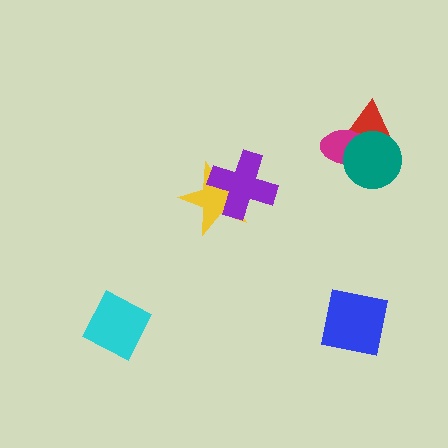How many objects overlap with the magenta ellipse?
2 objects overlap with the magenta ellipse.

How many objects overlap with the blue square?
0 objects overlap with the blue square.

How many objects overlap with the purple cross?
1 object overlaps with the purple cross.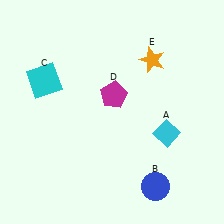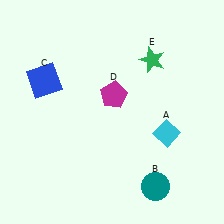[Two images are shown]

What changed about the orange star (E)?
In Image 1, E is orange. In Image 2, it changed to green.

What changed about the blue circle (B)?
In Image 1, B is blue. In Image 2, it changed to teal.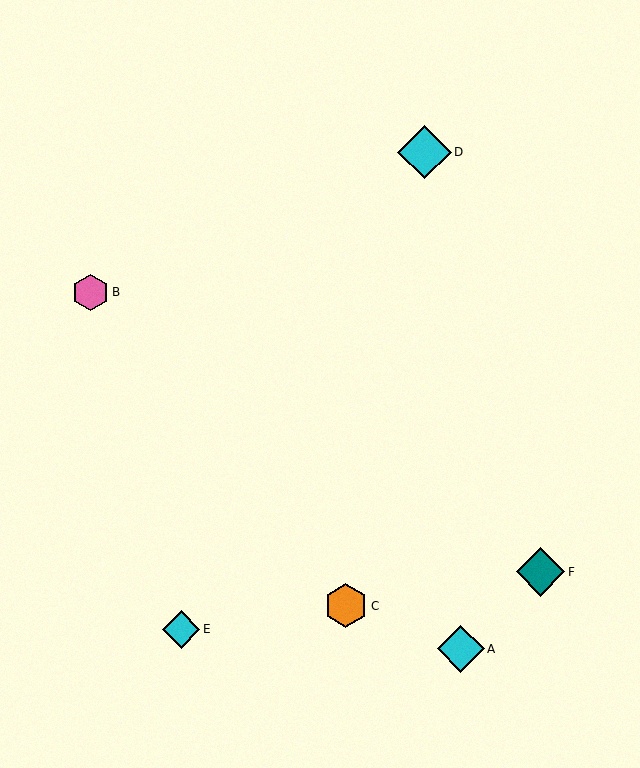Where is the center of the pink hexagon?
The center of the pink hexagon is at (91, 292).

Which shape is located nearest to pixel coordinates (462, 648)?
The cyan diamond (labeled A) at (461, 649) is nearest to that location.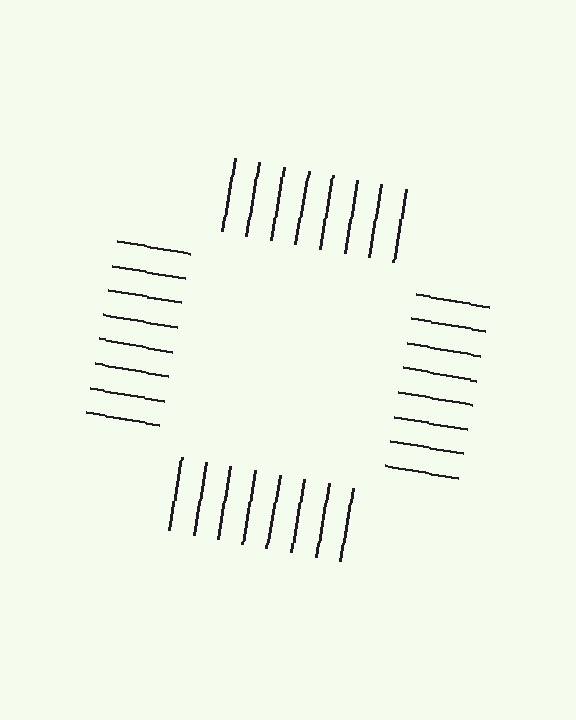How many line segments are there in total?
32 — 8 along each of the 4 edges.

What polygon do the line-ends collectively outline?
An illusory square — the line segments terminate on its edges but no continuous stroke is drawn.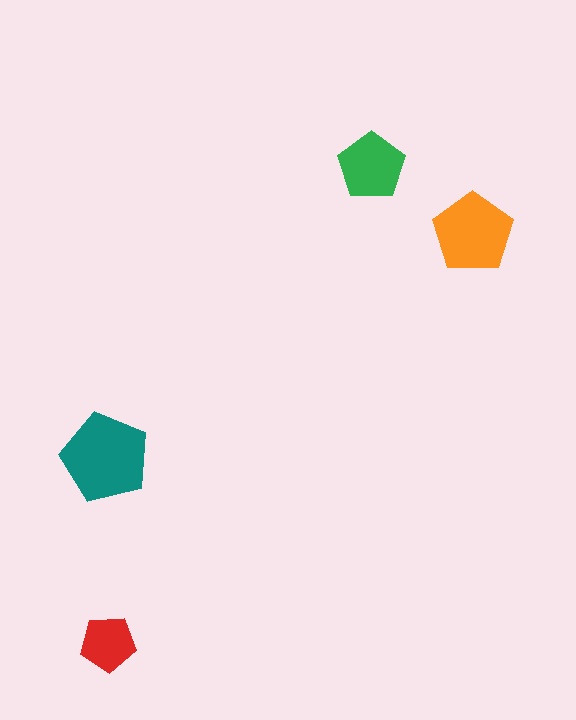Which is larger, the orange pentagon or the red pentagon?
The orange one.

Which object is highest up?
The green pentagon is topmost.